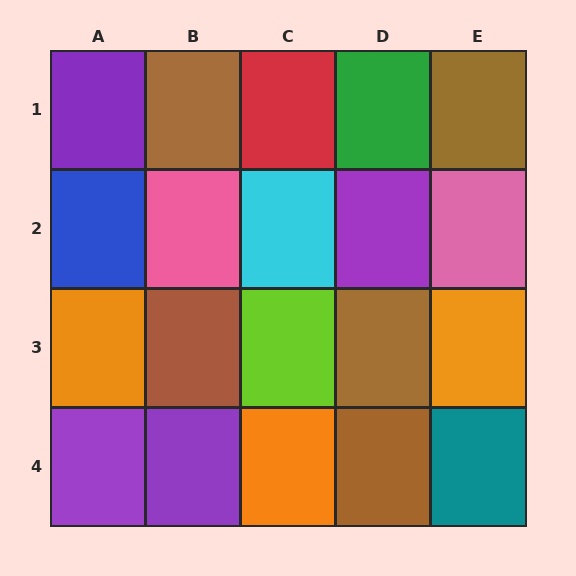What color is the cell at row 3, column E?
Orange.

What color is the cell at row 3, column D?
Brown.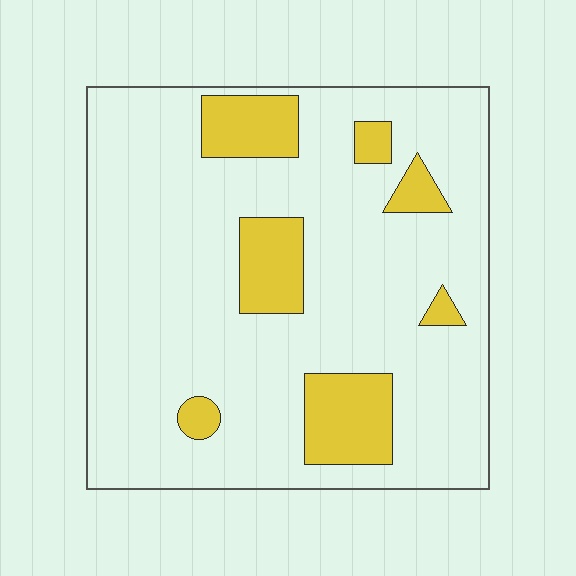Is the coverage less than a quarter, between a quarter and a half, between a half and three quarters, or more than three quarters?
Less than a quarter.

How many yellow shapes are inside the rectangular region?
7.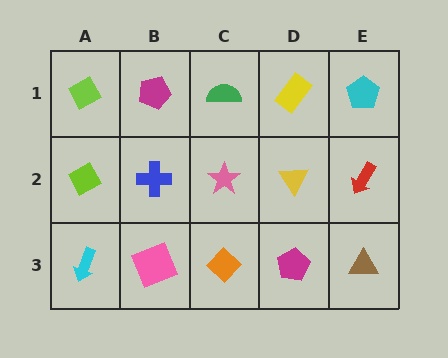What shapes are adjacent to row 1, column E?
A red arrow (row 2, column E), a yellow rectangle (row 1, column D).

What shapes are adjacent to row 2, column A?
A lime diamond (row 1, column A), a cyan arrow (row 3, column A), a blue cross (row 2, column B).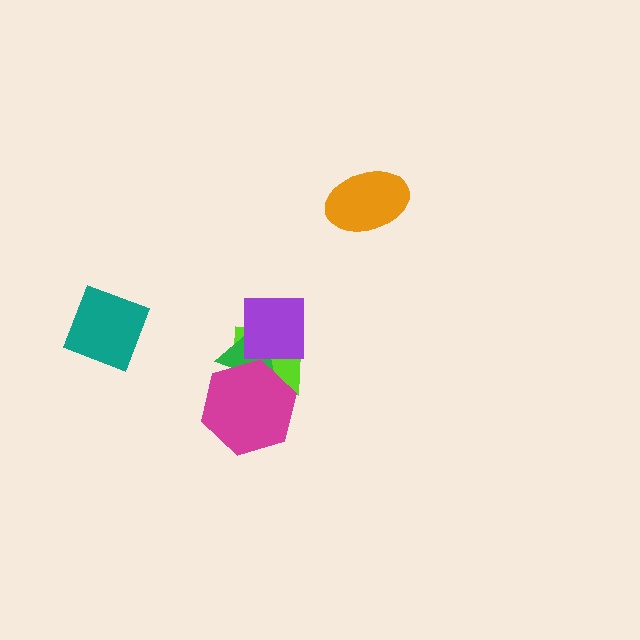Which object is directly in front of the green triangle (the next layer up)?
The purple square is directly in front of the green triangle.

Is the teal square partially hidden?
No, no other shape covers it.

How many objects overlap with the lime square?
3 objects overlap with the lime square.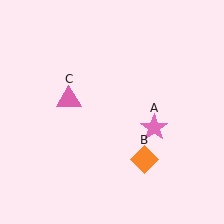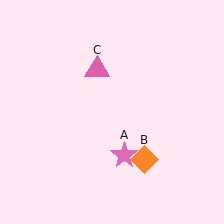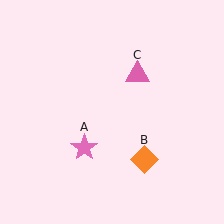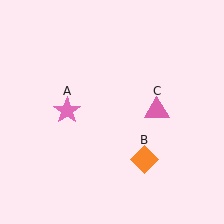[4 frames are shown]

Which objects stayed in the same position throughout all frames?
Orange diamond (object B) remained stationary.